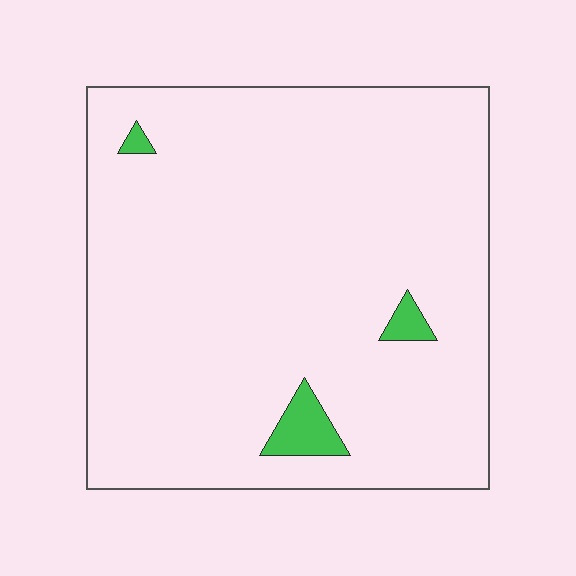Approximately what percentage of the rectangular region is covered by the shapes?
Approximately 5%.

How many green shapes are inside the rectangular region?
3.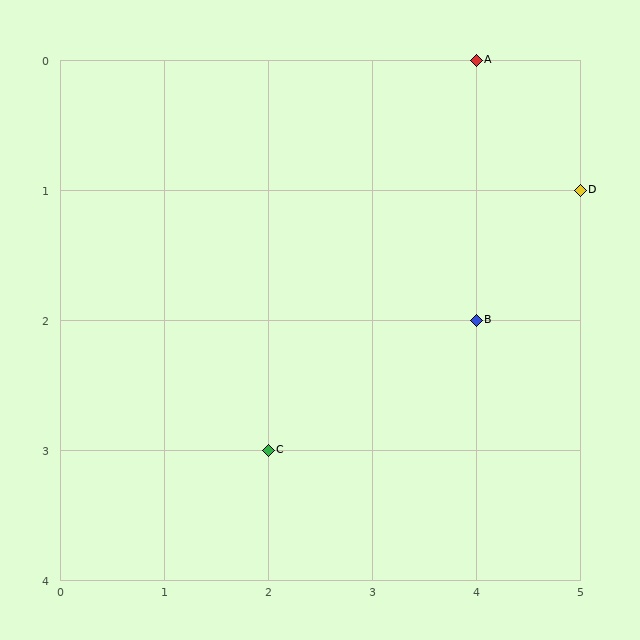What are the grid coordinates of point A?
Point A is at grid coordinates (4, 0).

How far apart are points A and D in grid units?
Points A and D are 1 column and 1 row apart (about 1.4 grid units diagonally).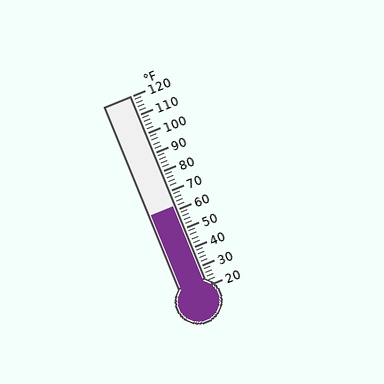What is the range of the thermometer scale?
The thermometer scale ranges from 20°F to 120°F.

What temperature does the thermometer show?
The thermometer shows approximately 62°F.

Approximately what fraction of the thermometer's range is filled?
The thermometer is filled to approximately 40% of its range.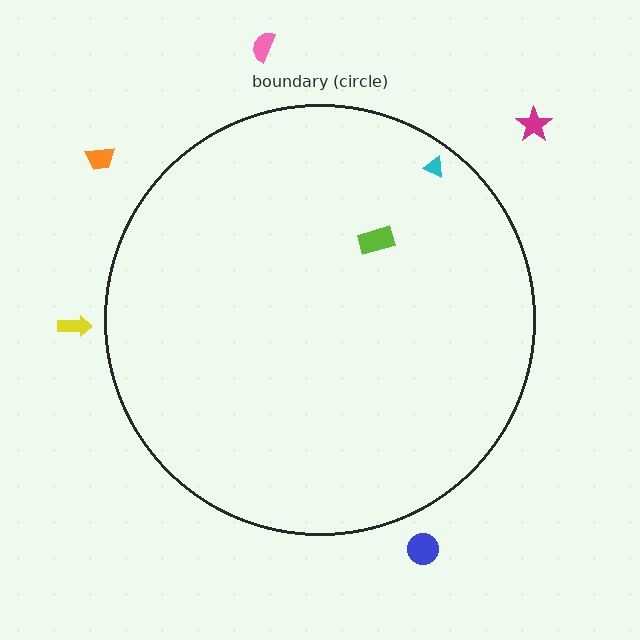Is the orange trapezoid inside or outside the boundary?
Outside.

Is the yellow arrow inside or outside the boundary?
Outside.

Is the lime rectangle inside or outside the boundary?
Inside.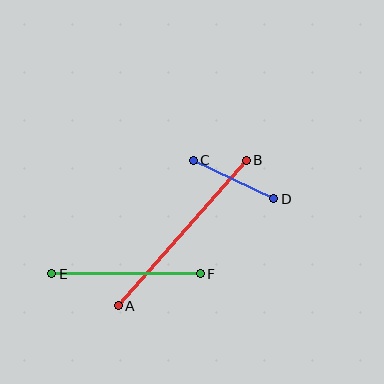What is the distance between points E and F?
The distance is approximately 149 pixels.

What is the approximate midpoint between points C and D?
The midpoint is at approximately (234, 180) pixels.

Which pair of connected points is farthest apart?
Points A and B are farthest apart.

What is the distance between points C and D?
The distance is approximately 89 pixels.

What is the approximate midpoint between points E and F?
The midpoint is at approximately (126, 274) pixels.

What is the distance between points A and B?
The distance is approximately 194 pixels.